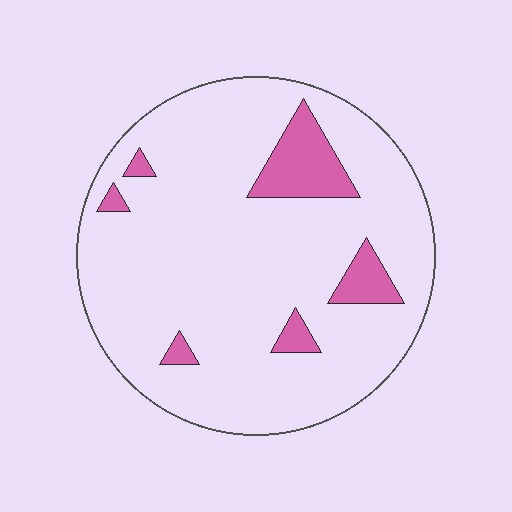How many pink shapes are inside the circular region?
6.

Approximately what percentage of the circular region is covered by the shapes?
Approximately 10%.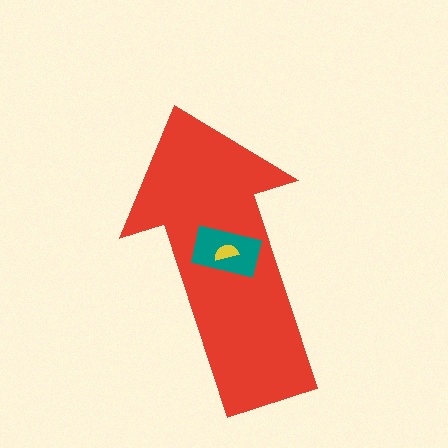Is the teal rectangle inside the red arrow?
Yes.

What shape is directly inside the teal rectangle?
The yellow semicircle.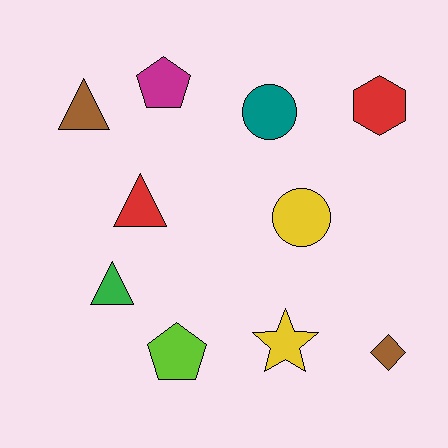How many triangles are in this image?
There are 3 triangles.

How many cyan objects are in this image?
There are no cyan objects.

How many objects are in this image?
There are 10 objects.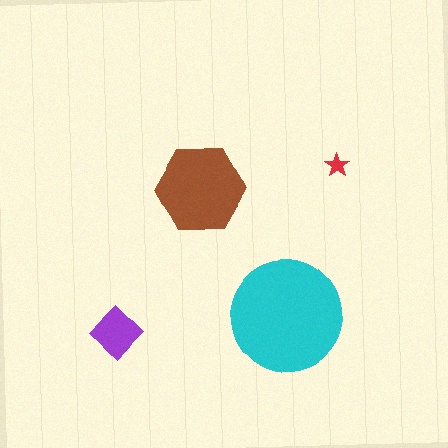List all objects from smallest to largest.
The red star, the purple diamond, the brown hexagon, the cyan circle.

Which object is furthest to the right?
The red star is rightmost.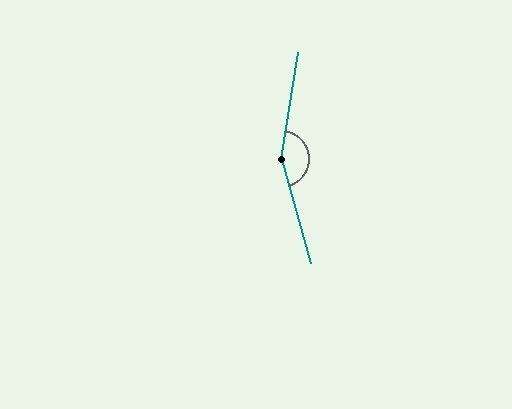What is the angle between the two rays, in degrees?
Approximately 155 degrees.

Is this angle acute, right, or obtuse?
It is obtuse.